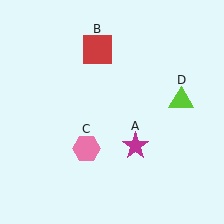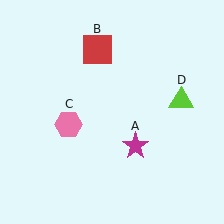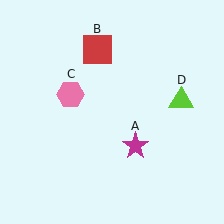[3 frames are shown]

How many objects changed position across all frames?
1 object changed position: pink hexagon (object C).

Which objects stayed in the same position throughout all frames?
Magenta star (object A) and red square (object B) and lime triangle (object D) remained stationary.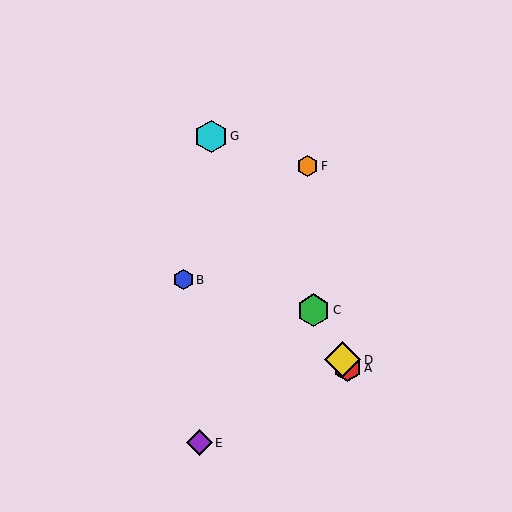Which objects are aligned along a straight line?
Objects A, C, D, G are aligned along a straight line.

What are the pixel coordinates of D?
Object D is at (343, 360).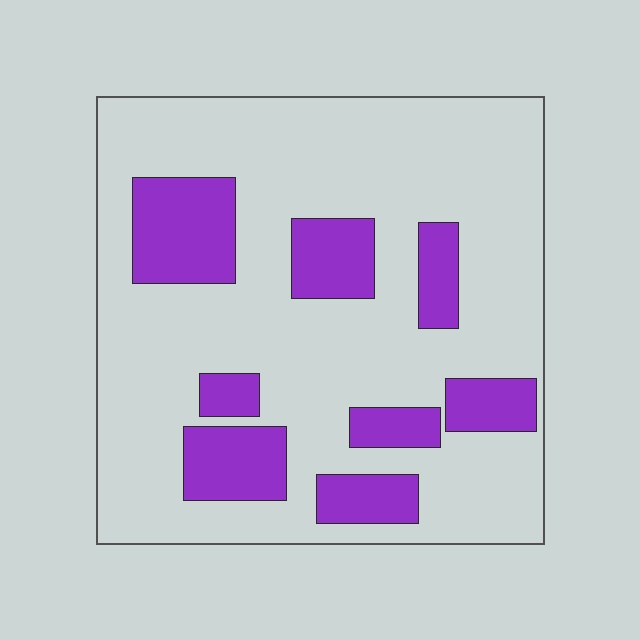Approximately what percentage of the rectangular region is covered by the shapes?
Approximately 25%.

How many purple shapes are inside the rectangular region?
8.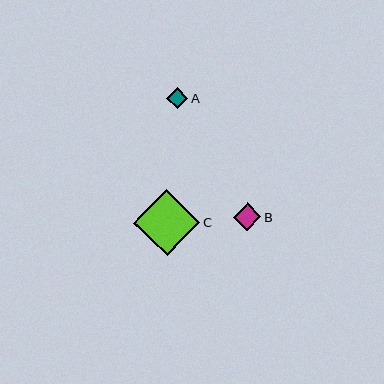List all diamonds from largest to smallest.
From largest to smallest: C, B, A.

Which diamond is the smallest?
Diamond A is the smallest with a size of approximately 21 pixels.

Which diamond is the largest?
Diamond C is the largest with a size of approximately 66 pixels.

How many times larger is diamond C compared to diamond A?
Diamond C is approximately 3.1 times the size of diamond A.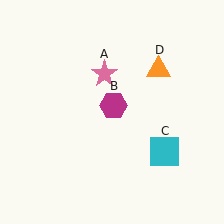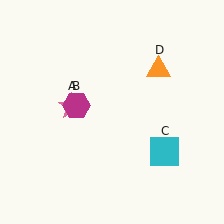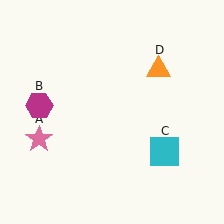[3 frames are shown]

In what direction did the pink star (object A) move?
The pink star (object A) moved down and to the left.